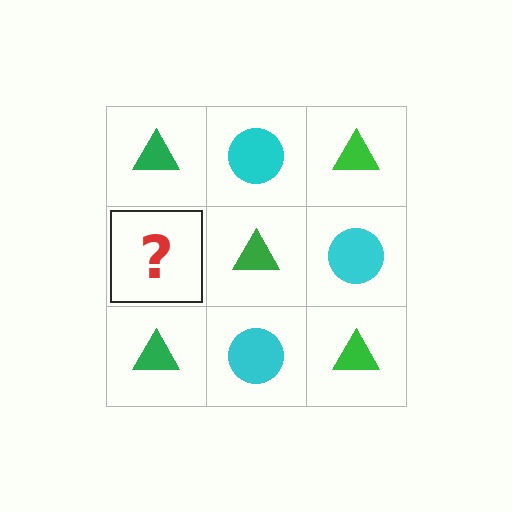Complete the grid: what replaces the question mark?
The question mark should be replaced with a cyan circle.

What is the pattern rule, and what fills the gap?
The rule is that it alternates green triangle and cyan circle in a checkerboard pattern. The gap should be filled with a cyan circle.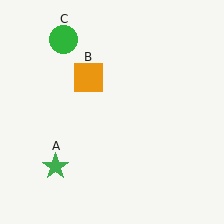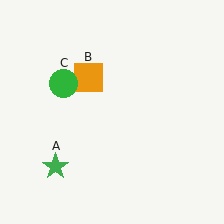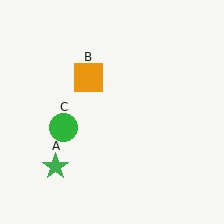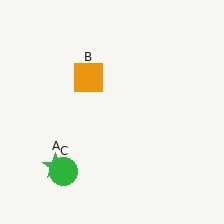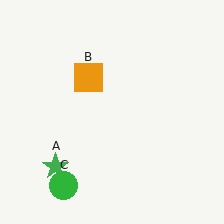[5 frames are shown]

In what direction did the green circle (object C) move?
The green circle (object C) moved down.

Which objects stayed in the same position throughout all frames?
Green star (object A) and orange square (object B) remained stationary.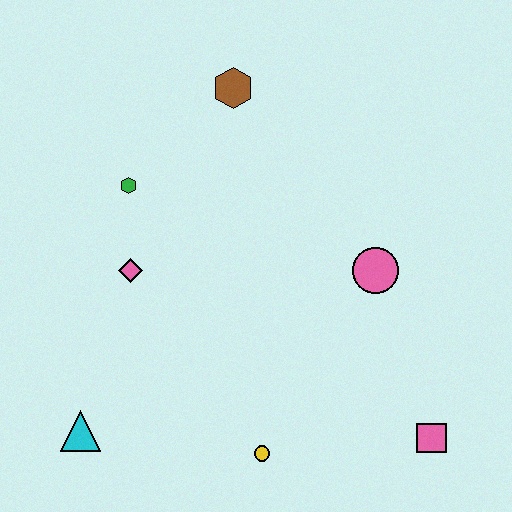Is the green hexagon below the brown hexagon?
Yes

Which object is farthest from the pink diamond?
The pink square is farthest from the pink diamond.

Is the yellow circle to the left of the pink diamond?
No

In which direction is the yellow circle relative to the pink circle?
The yellow circle is below the pink circle.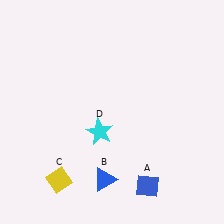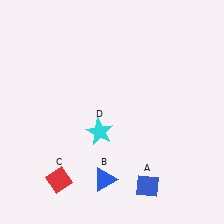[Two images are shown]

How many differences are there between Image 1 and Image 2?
There is 1 difference between the two images.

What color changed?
The diamond (C) changed from yellow in Image 1 to red in Image 2.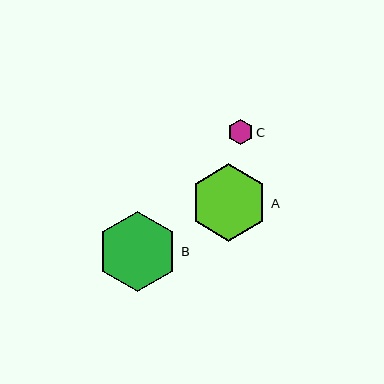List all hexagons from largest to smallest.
From largest to smallest: B, A, C.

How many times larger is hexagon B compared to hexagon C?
Hexagon B is approximately 3.2 times the size of hexagon C.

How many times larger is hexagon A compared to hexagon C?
Hexagon A is approximately 3.1 times the size of hexagon C.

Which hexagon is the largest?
Hexagon B is the largest with a size of approximately 80 pixels.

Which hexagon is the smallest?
Hexagon C is the smallest with a size of approximately 25 pixels.